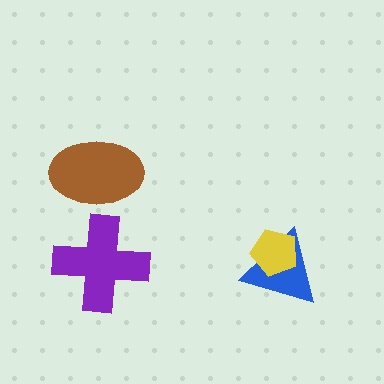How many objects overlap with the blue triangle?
1 object overlaps with the blue triangle.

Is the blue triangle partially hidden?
Yes, it is partially covered by another shape.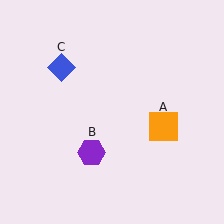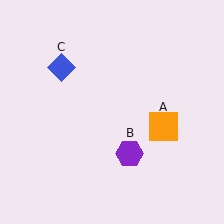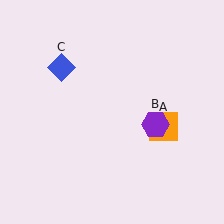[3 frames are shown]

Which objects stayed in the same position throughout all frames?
Orange square (object A) and blue diamond (object C) remained stationary.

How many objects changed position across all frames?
1 object changed position: purple hexagon (object B).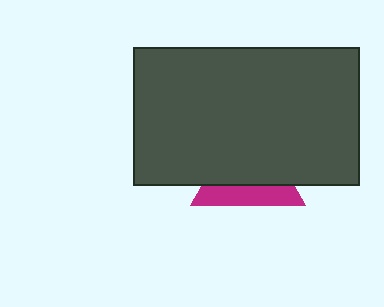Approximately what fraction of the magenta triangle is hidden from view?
Roughly 64% of the magenta triangle is hidden behind the dark gray rectangle.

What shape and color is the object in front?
The object in front is a dark gray rectangle.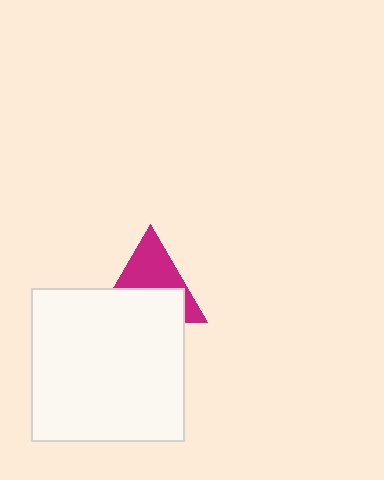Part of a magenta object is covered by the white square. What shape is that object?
It is a triangle.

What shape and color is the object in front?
The object in front is a white square.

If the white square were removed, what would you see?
You would see the complete magenta triangle.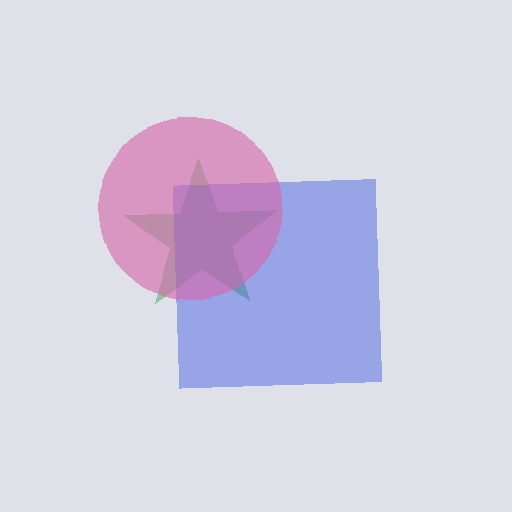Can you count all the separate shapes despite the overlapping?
Yes, there are 3 separate shapes.